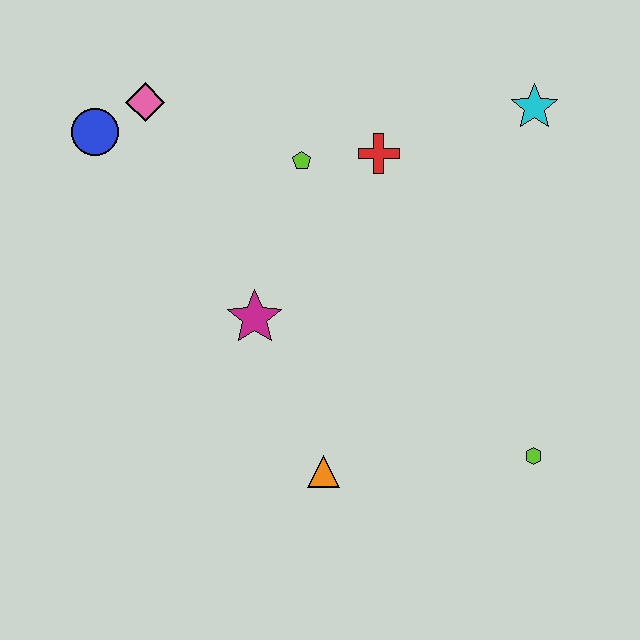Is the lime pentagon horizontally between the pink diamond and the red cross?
Yes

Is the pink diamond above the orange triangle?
Yes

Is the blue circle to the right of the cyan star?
No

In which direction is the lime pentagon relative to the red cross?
The lime pentagon is to the left of the red cross.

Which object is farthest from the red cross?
The lime hexagon is farthest from the red cross.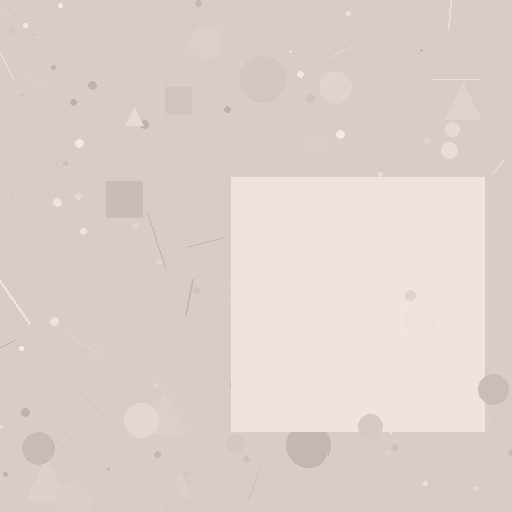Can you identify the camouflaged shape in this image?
The camouflaged shape is a square.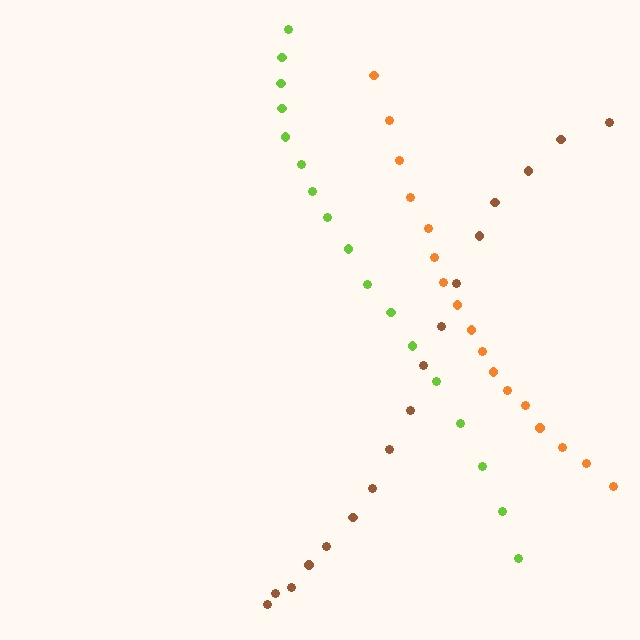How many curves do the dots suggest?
There are 3 distinct paths.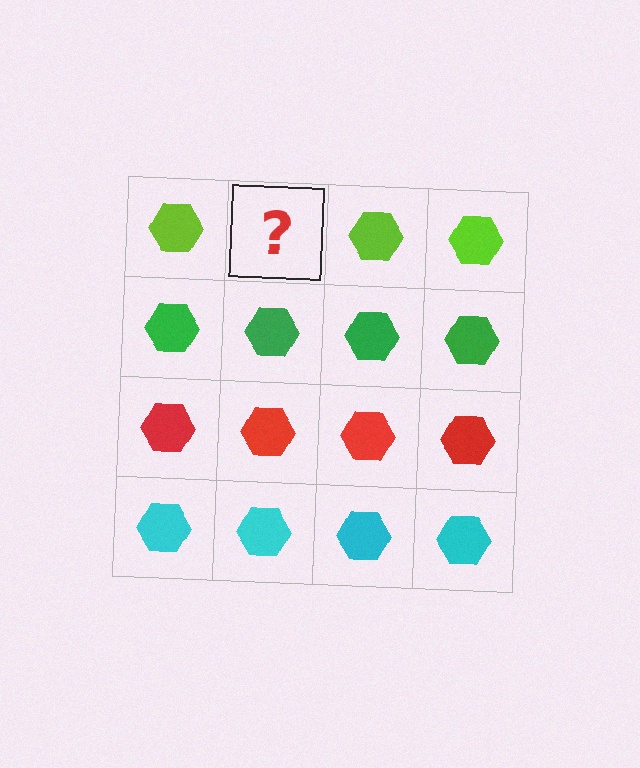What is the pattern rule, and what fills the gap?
The rule is that each row has a consistent color. The gap should be filled with a lime hexagon.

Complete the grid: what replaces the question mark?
The question mark should be replaced with a lime hexagon.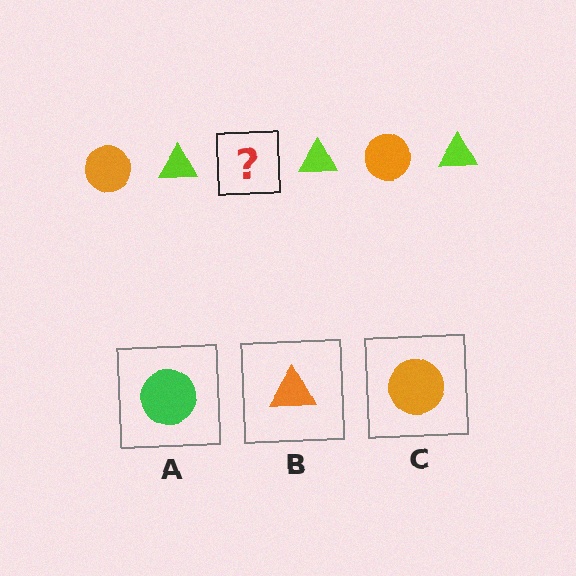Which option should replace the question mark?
Option C.